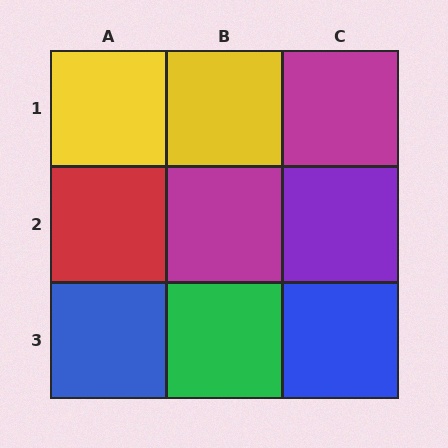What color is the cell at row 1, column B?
Yellow.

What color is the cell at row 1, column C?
Magenta.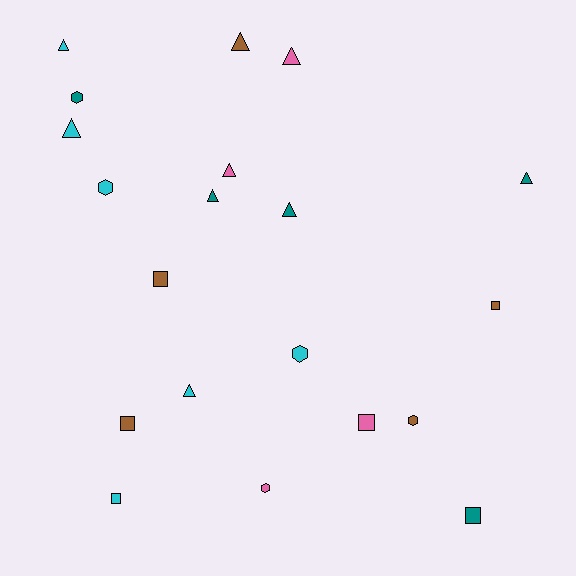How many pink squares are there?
There is 1 pink square.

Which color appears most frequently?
Cyan, with 6 objects.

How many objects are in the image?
There are 20 objects.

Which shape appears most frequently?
Triangle, with 9 objects.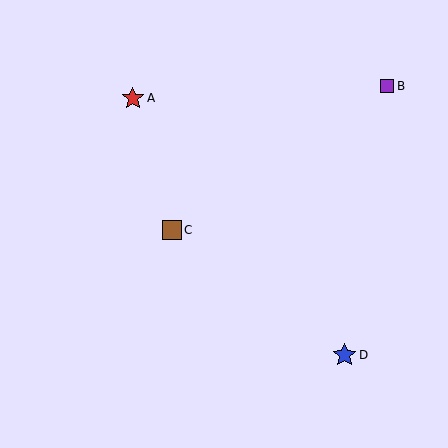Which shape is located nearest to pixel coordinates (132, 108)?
The red star (labeled A) at (133, 98) is nearest to that location.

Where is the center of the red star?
The center of the red star is at (133, 98).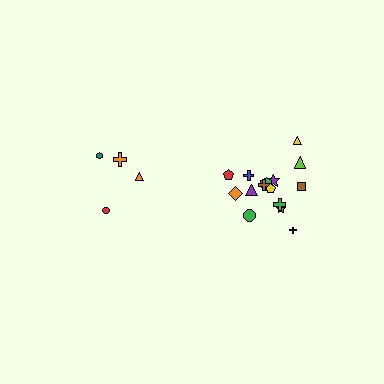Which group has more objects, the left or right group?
The right group.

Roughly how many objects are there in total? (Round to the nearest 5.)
Roughly 20 objects in total.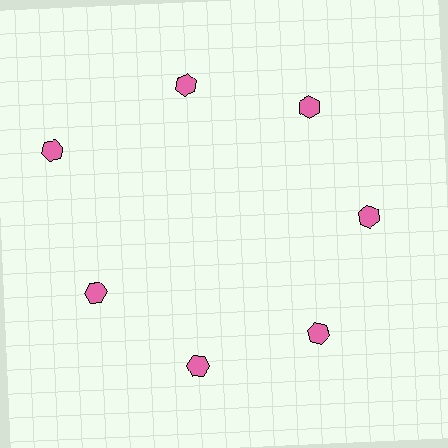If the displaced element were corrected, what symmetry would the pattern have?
It would have 7-fold rotational symmetry — the pattern would map onto itself every 51 degrees.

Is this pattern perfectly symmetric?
No. The 7 pink hexagons are arranged in a ring, but one element near the 10 o'clock position is pushed outward from the center, breaking the 7-fold rotational symmetry.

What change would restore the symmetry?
The symmetry would be restored by moving it inward, back onto the ring so that all 7 hexagons sit at equal angles and equal distance from the center.